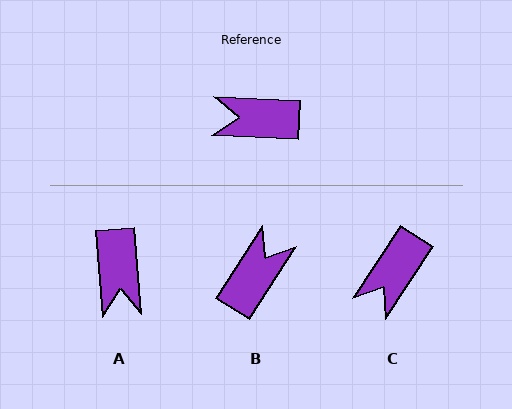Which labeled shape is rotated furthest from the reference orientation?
B, about 120 degrees away.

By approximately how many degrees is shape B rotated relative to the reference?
Approximately 120 degrees clockwise.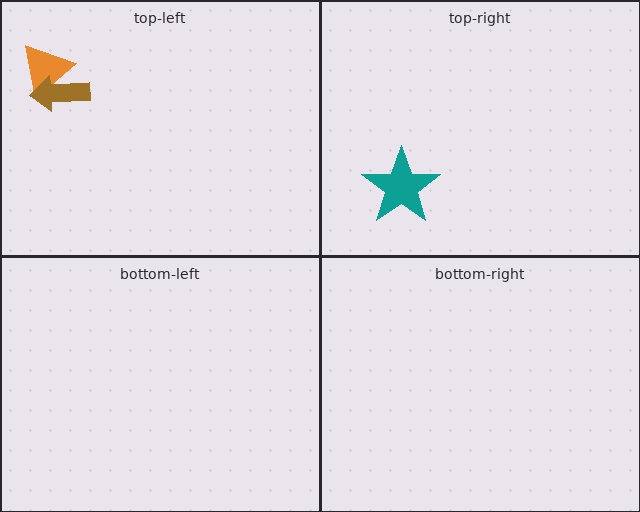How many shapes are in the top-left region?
2.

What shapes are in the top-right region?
The teal star.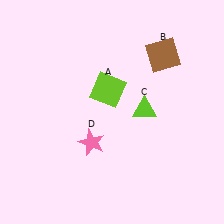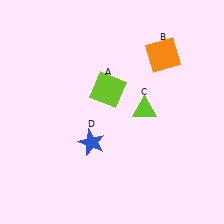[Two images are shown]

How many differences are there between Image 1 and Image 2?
There are 2 differences between the two images.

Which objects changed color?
B changed from brown to orange. D changed from pink to blue.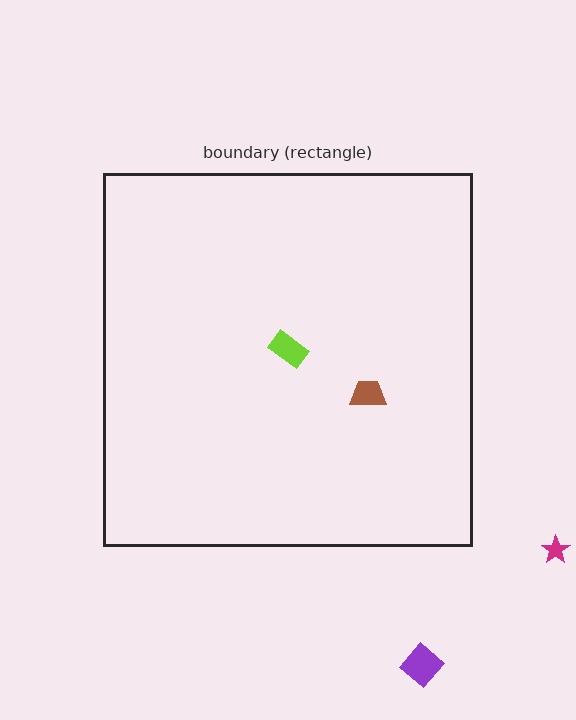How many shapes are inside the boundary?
2 inside, 2 outside.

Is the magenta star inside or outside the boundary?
Outside.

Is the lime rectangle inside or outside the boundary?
Inside.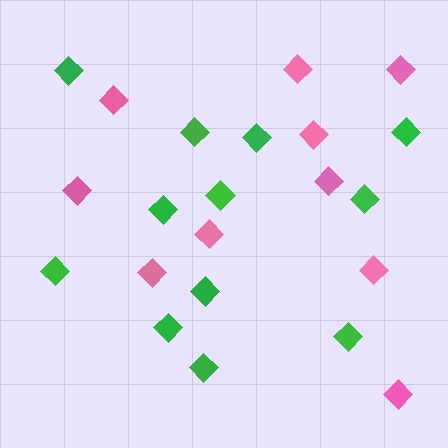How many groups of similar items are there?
There are 2 groups: one group of green diamonds (12) and one group of pink diamonds (10).